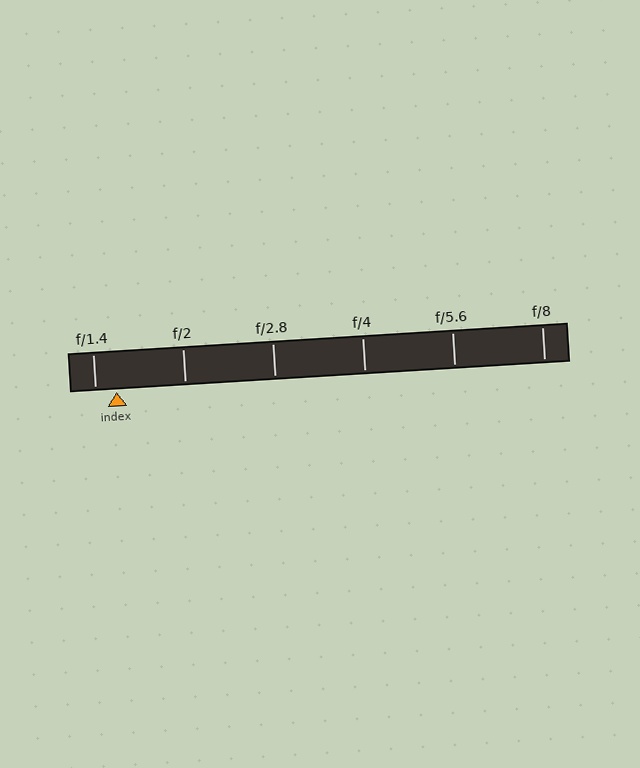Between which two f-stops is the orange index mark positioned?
The index mark is between f/1.4 and f/2.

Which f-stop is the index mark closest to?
The index mark is closest to f/1.4.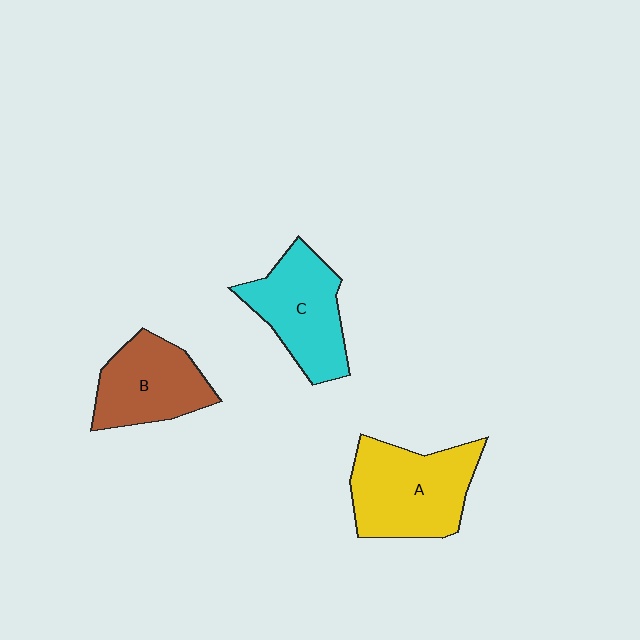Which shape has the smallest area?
Shape B (brown).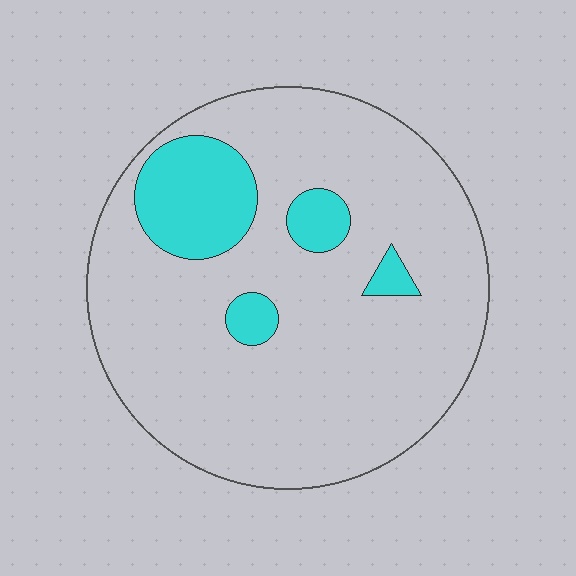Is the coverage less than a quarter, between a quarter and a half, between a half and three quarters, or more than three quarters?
Less than a quarter.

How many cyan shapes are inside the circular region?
4.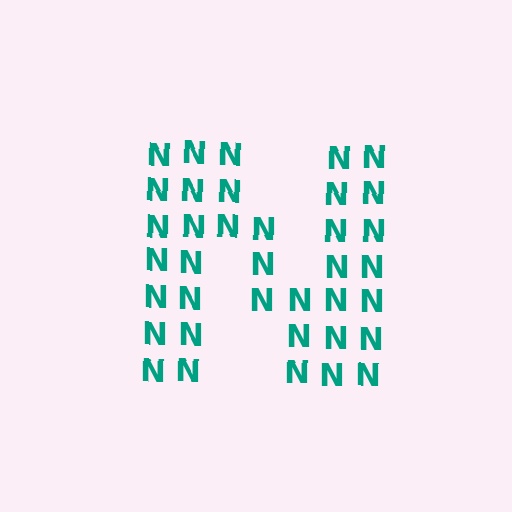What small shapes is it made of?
It is made of small letter N's.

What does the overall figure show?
The overall figure shows the letter N.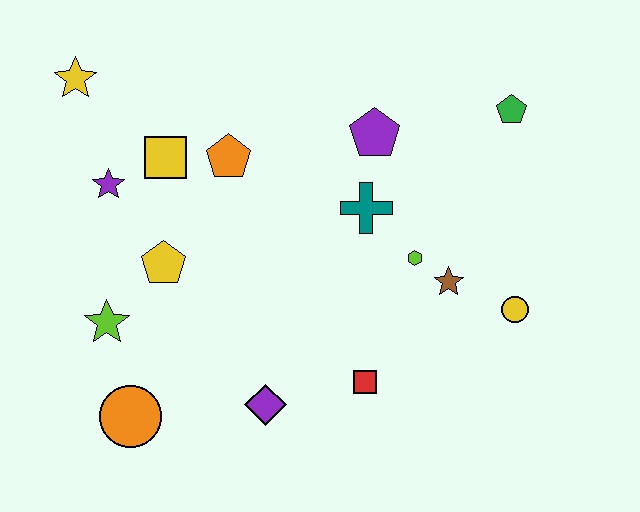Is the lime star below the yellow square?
Yes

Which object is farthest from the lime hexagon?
The yellow star is farthest from the lime hexagon.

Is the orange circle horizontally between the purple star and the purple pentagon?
Yes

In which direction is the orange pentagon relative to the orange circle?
The orange pentagon is above the orange circle.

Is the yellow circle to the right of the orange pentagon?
Yes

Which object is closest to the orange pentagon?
The yellow square is closest to the orange pentagon.